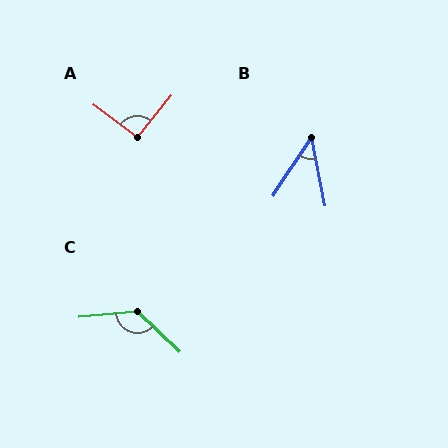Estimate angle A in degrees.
Approximately 92 degrees.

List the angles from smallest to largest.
B (44°), A (92°), C (131°).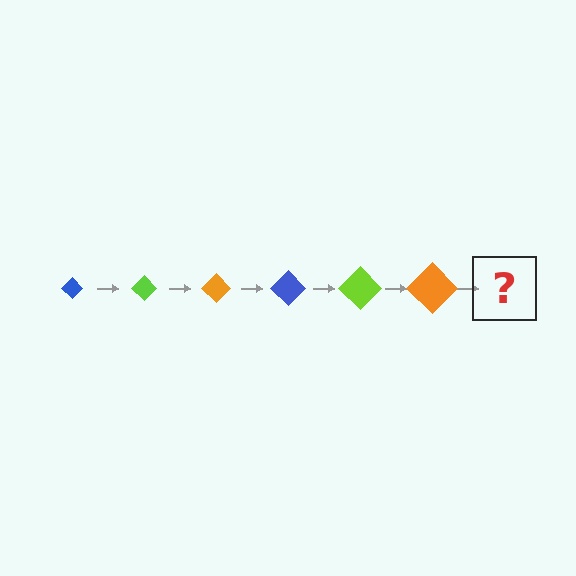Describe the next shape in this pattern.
It should be a blue diamond, larger than the previous one.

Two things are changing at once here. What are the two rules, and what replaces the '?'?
The two rules are that the diamond grows larger each step and the color cycles through blue, lime, and orange. The '?' should be a blue diamond, larger than the previous one.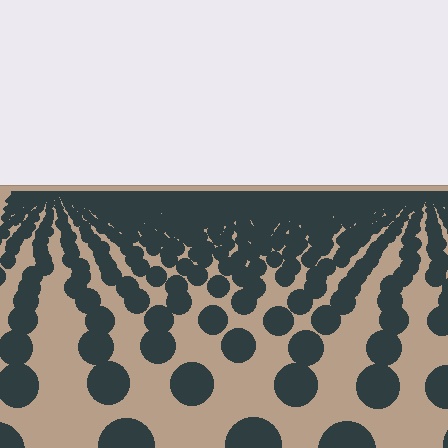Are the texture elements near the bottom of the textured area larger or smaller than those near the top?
Larger. Near the bottom, elements are closer to the viewer and appear at a bigger on-screen size.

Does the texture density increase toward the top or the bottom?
Density increases toward the top.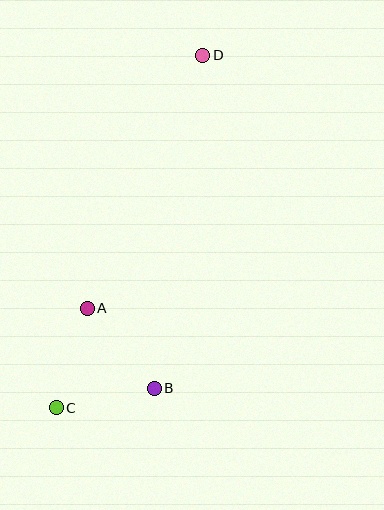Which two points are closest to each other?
Points B and C are closest to each other.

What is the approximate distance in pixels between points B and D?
The distance between B and D is approximately 337 pixels.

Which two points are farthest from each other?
Points C and D are farthest from each other.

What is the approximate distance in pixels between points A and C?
The distance between A and C is approximately 105 pixels.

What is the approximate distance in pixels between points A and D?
The distance between A and D is approximately 278 pixels.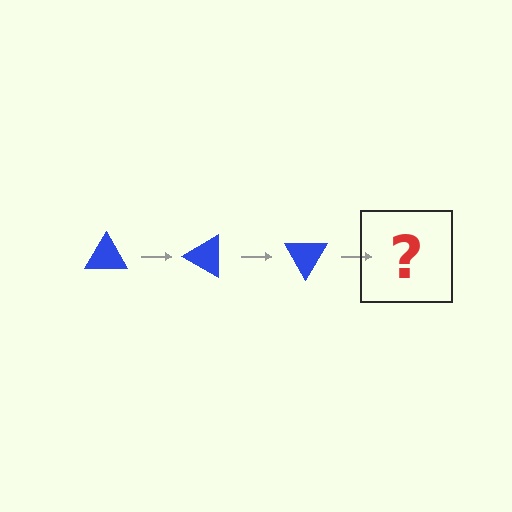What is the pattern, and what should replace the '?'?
The pattern is that the triangle rotates 30 degrees each step. The '?' should be a blue triangle rotated 90 degrees.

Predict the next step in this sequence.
The next step is a blue triangle rotated 90 degrees.